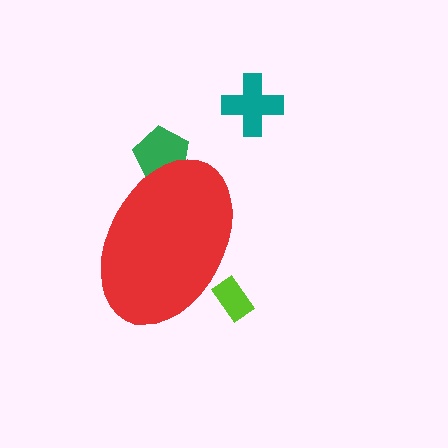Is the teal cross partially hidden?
No, the teal cross is fully visible.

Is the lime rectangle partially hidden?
Yes, the lime rectangle is partially hidden behind the red ellipse.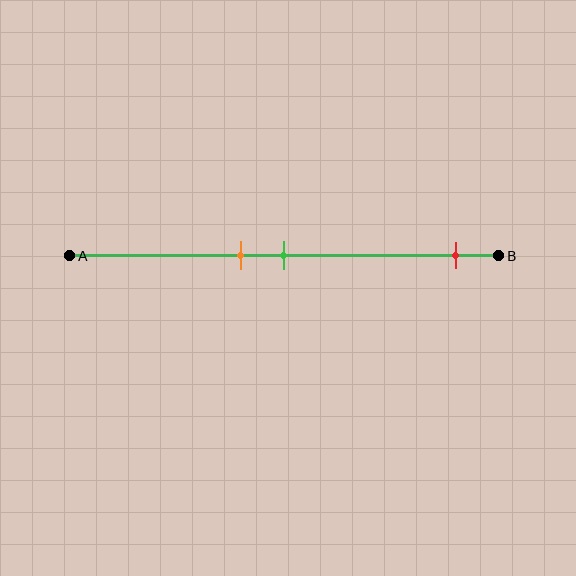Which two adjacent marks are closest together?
The orange and green marks are the closest adjacent pair.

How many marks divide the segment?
There are 3 marks dividing the segment.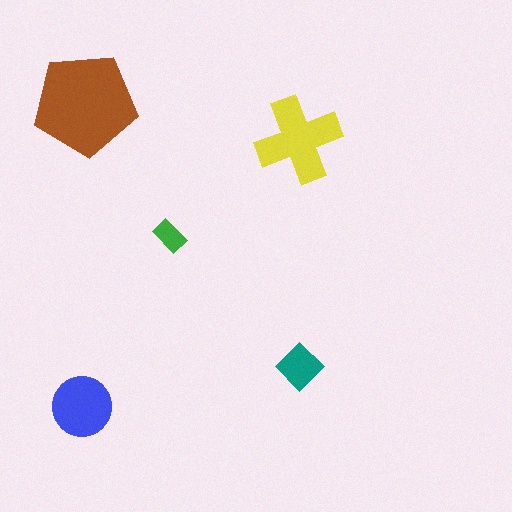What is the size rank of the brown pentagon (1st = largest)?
1st.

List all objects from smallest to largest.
The green rectangle, the teal diamond, the blue circle, the yellow cross, the brown pentagon.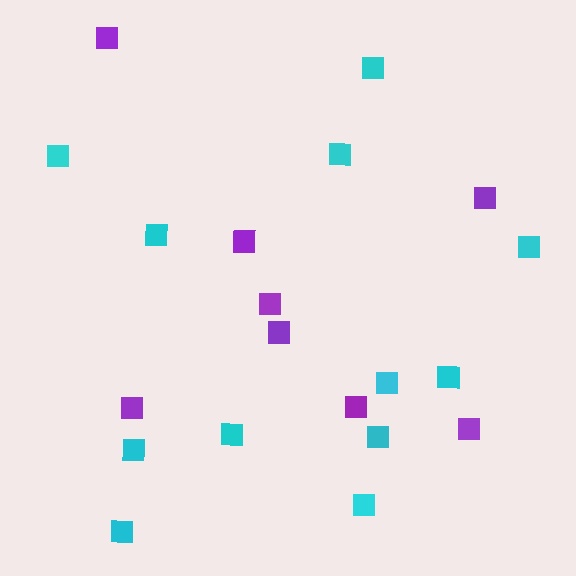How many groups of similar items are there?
There are 2 groups: one group of purple squares (8) and one group of cyan squares (12).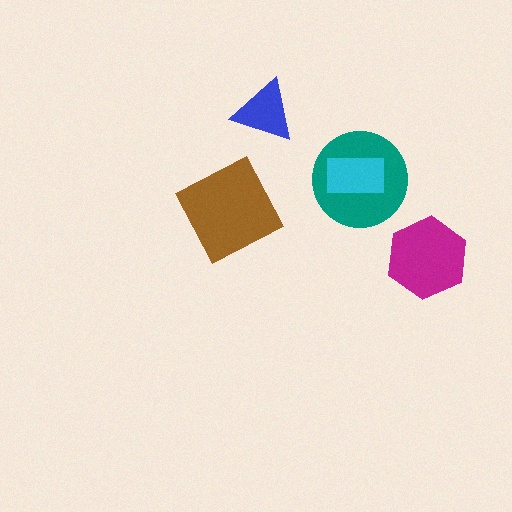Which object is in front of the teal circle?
The cyan rectangle is in front of the teal circle.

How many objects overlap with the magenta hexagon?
0 objects overlap with the magenta hexagon.